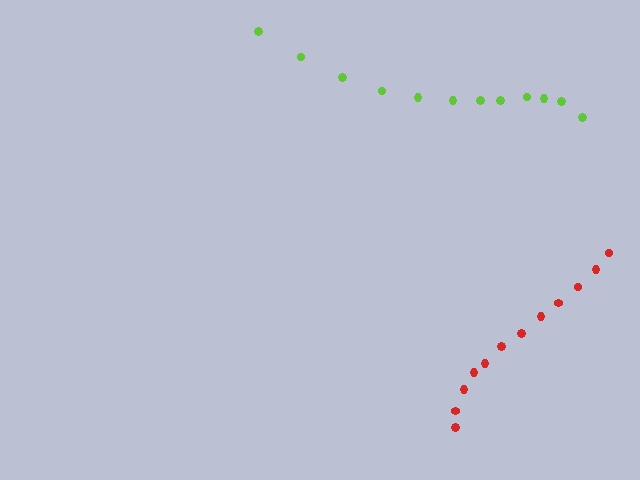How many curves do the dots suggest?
There are 2 distinct paths.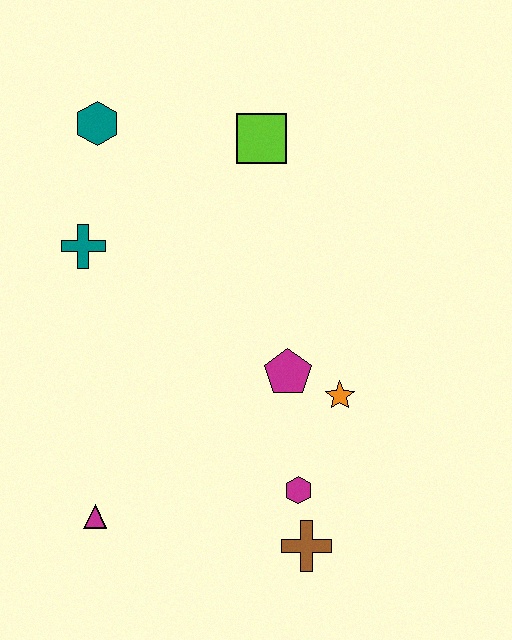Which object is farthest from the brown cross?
The teal hexagon is farthest from the brown cross.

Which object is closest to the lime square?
The teal hexagon is closest to the lime square.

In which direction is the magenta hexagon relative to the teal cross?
The magenta hexagon is below the teal cross.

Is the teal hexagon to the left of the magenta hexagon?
Yes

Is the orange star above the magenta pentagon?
No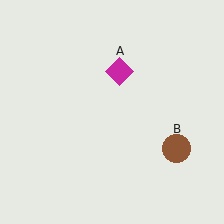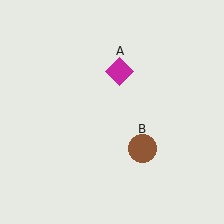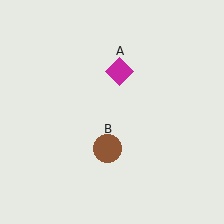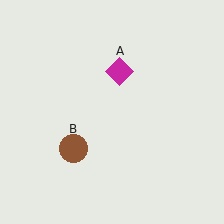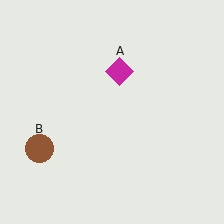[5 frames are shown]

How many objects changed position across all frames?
1 object changed position: brown circle (object B).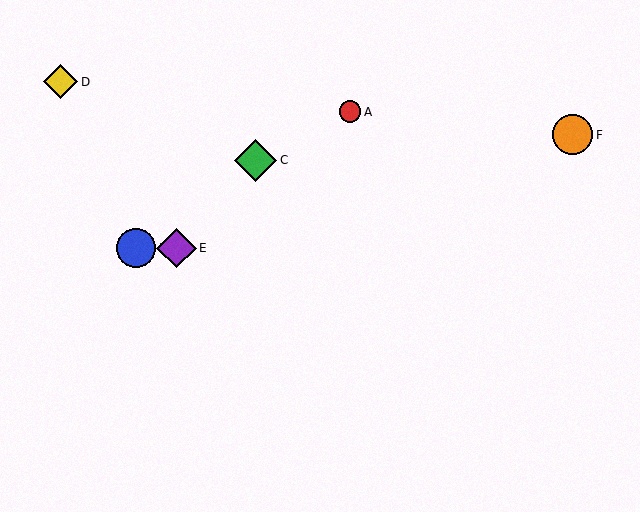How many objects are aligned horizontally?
2 objects (B, E) are aligned horizontally.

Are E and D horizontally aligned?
No, E is at y≈248 and D is at y≈82.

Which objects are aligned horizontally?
Objects B, E are aligned horizontally.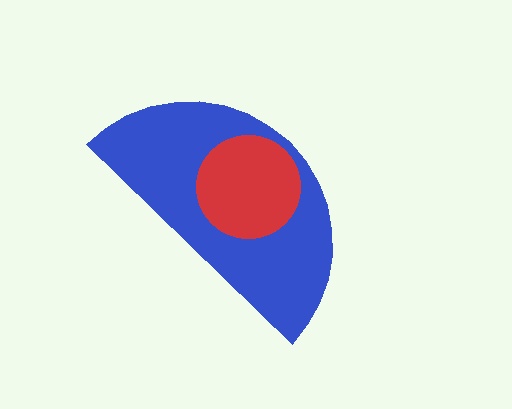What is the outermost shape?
The blue semicircle.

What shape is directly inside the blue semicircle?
The red circle.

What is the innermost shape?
The red circle.